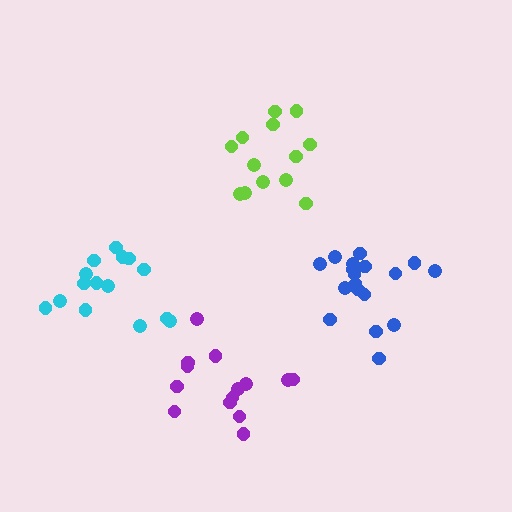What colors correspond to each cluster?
The clusters are colored: purple, blue, lime, cyan.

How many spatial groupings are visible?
There are 4 spatial groupings.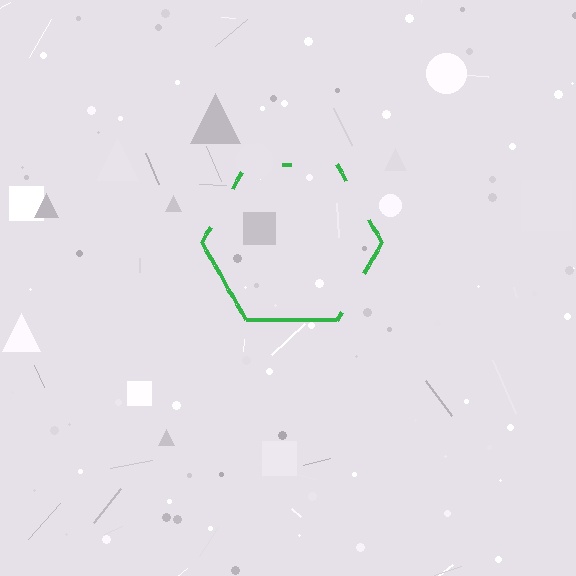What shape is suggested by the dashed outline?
The dashed outline suggests a hexagon.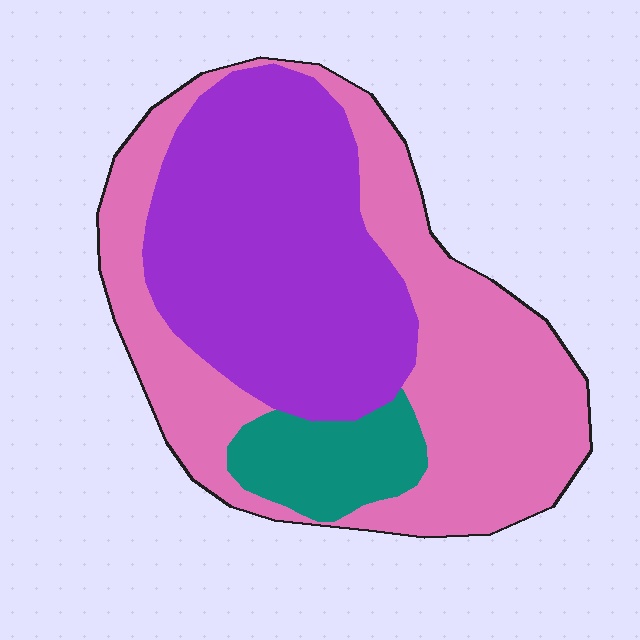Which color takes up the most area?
Pink, at roughly 45%.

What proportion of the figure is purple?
Purple takes up about two fifths (2/5) of the figure.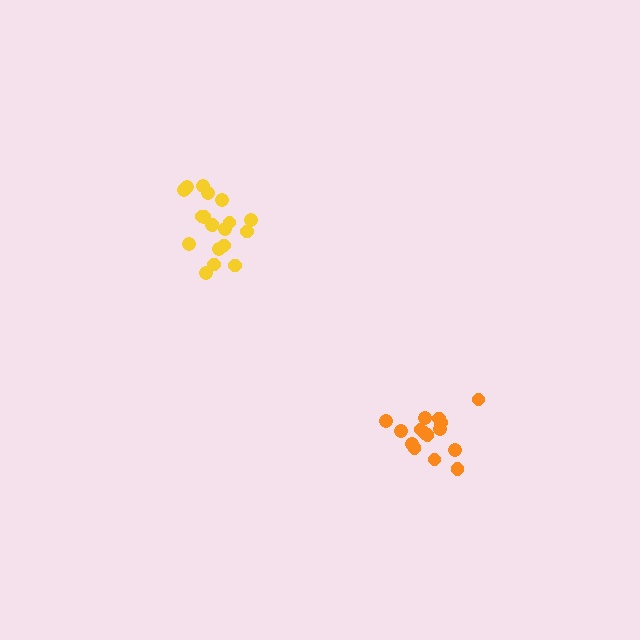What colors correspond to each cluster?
The clusters are colored: yellow, orange.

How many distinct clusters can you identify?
There are 2 distinct clusters.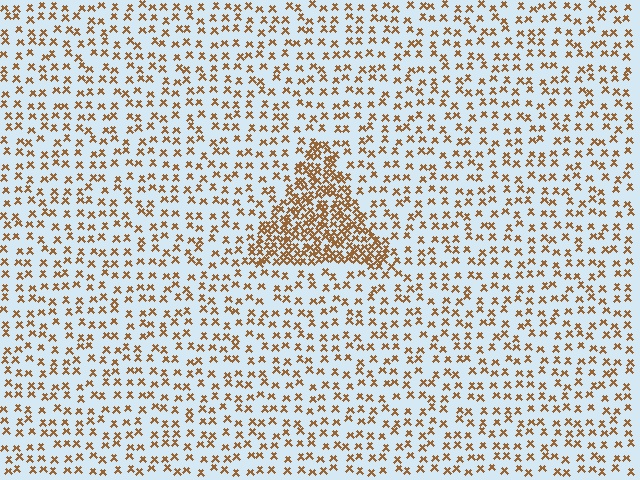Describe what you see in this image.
The image contains small brown elements arranged at two different densities. A triangle-shaped region is visible where the elements are more densely packed than the surrounding area.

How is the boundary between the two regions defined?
The boundary is defined by a change in element density (approximately 2.8x ratio). All elements are the same color, size, and shape.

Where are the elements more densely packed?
The elements are more densely packed inside the triangle boundary.